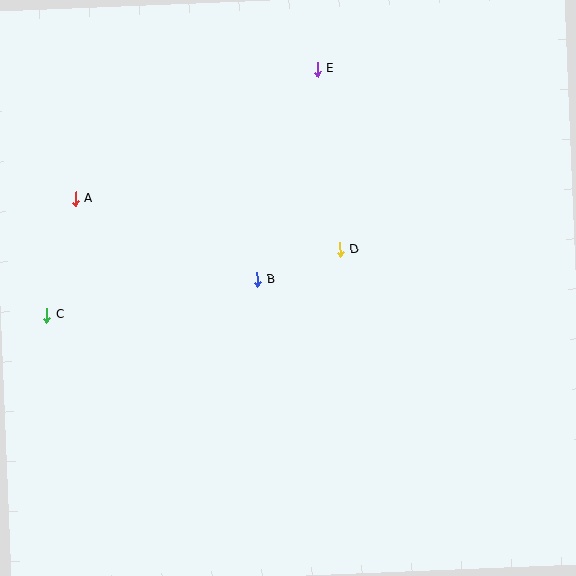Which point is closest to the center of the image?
Point B at (257, 280) is closest to the center.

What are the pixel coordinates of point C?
Point C is at (46, 315).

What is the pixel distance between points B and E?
The distance between B and E is 219 pixels.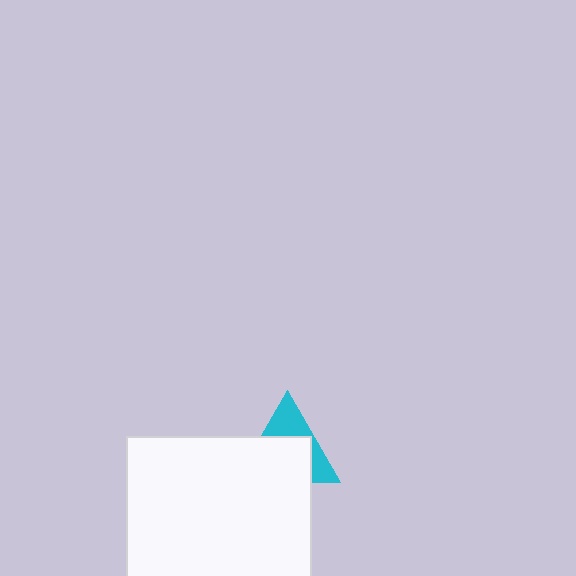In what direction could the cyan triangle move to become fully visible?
The cyan triangle could move up. That would shift it out from behind the white rectangle entirely.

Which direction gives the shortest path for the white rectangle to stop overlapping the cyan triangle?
Moving down gives the shortest separation.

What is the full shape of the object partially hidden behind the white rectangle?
The partially hidden object is a cyan triangle.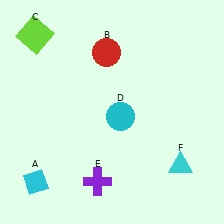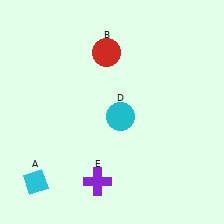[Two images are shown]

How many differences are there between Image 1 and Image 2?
There are 2 differences between the two images.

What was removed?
The cyan triangle (F), the lime square (C) were removed in Image 2.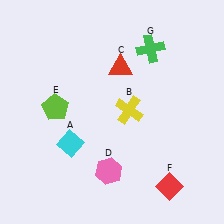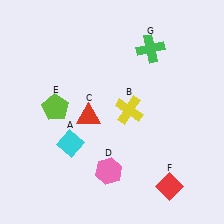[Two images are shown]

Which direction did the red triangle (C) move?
The red triangle (C) moved down.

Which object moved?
The red triangle (C) moved down.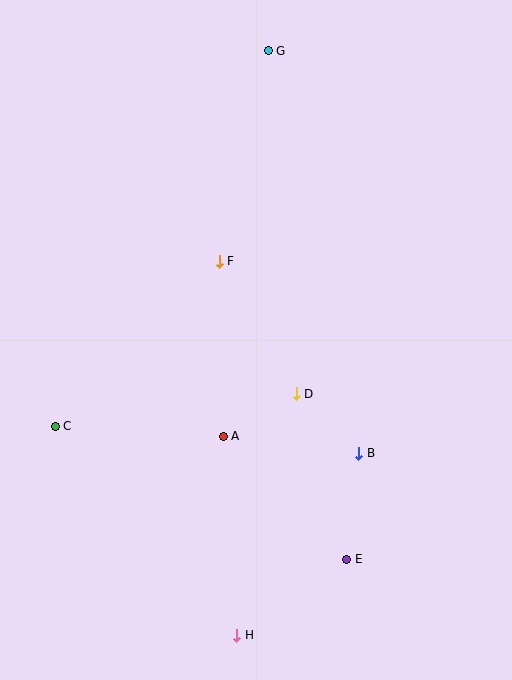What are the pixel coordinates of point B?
Point B is at (359, 453).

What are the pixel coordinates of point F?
Point F is at (219, 261).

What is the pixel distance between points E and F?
The distance between E and F is 324 pixels.